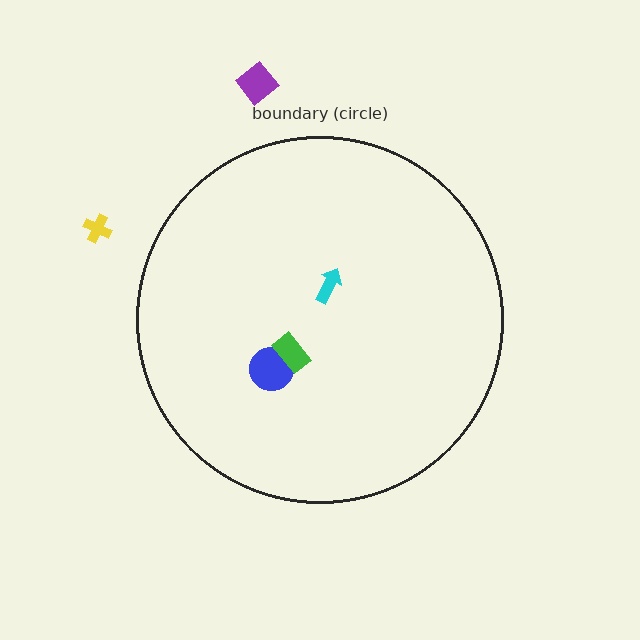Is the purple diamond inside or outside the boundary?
Outside.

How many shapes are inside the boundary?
3 inside, 2 outside.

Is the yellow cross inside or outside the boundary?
Outside.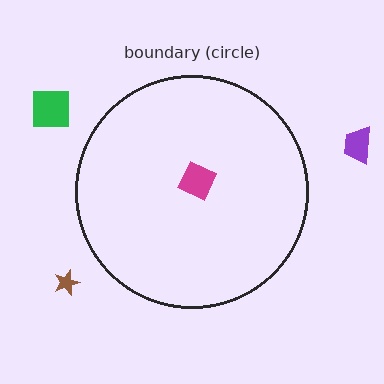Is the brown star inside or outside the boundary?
Outside.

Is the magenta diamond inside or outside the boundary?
Inside.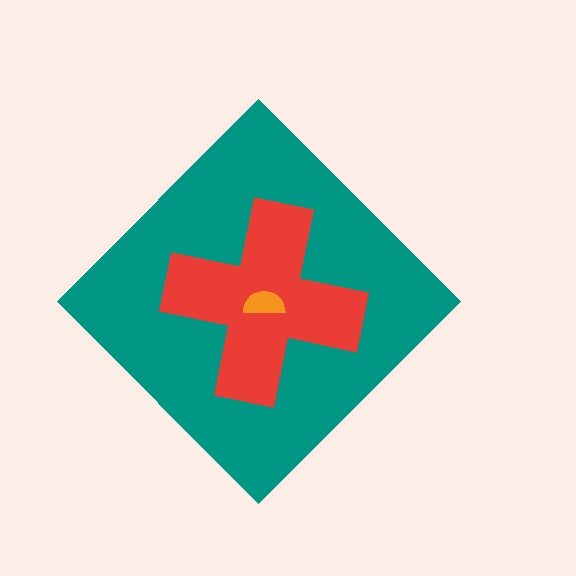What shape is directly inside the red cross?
The orange semicircle.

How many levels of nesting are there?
3.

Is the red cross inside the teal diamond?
Yes.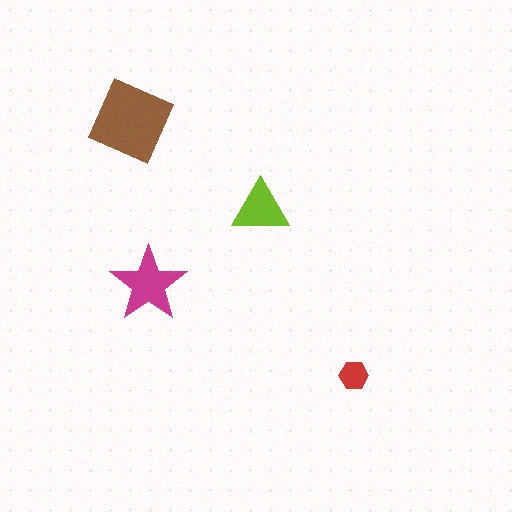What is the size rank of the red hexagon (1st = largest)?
4th.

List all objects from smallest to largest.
The red hexagon, the lime triangle, the magenta star, the brown diamond.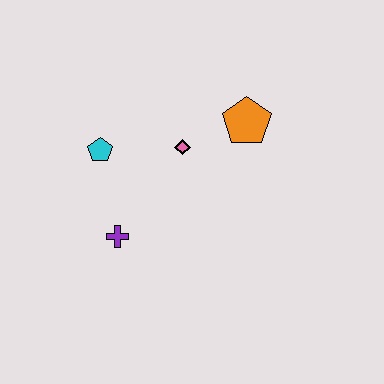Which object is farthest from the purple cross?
The orange pentagon is farthest from the purple cross.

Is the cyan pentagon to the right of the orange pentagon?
No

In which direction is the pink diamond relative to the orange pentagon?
The pink diamond is to the left of the orange pentagon.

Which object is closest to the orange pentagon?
The pink diamond is closest to the orange pentagon.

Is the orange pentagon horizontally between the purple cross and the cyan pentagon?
No